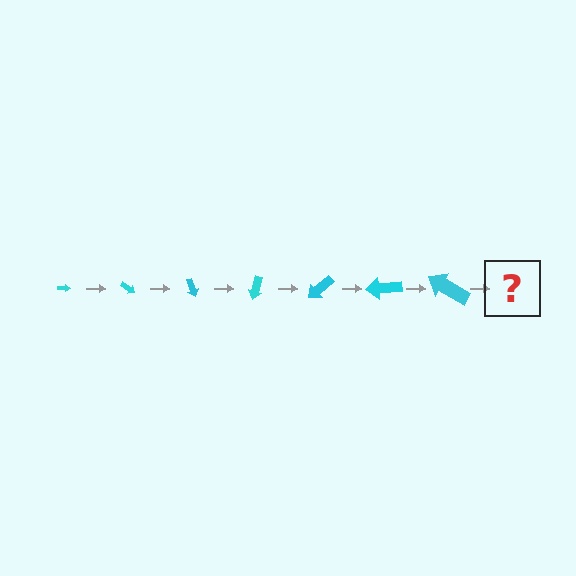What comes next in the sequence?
The next element should be an arrow, larger than the previous one and rotated 245 degrees from the start.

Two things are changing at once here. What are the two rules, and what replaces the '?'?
The two rules are that the arrow grows larger each step and it rotates 35 degrees each step. The '?' should be an arrow, larger than the previous one and rotated 245 degrees from the start.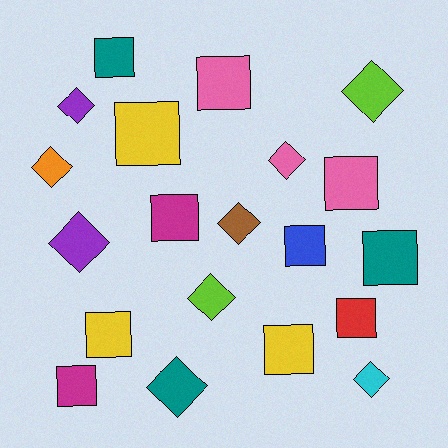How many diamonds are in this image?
There are 9 diamonds.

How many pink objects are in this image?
There are 3 pink objects.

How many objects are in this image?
There are 20 objects.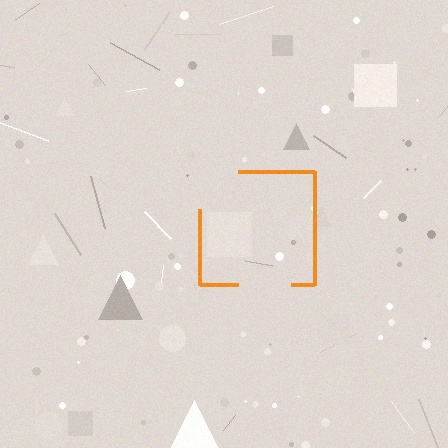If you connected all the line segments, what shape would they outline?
They would outline a square.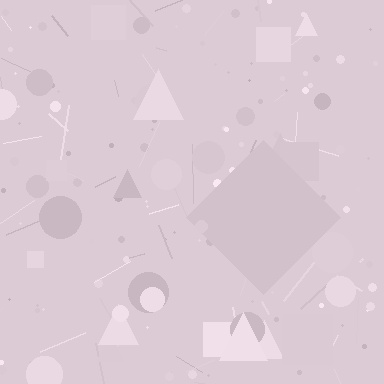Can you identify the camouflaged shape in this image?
The camouflaged shape is a diamond.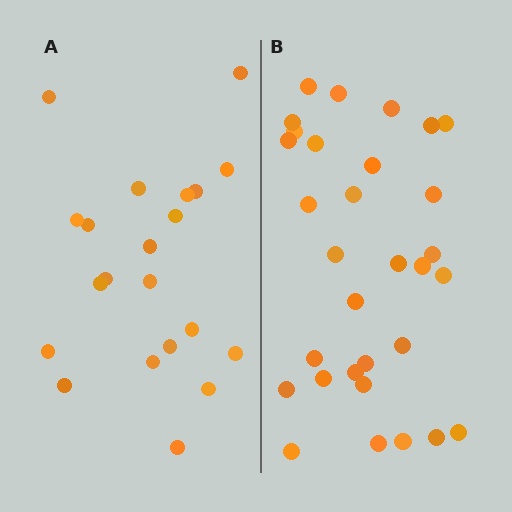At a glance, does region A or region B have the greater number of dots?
Region B (the right region) has more dots.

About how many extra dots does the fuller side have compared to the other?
Region B has roughly 10 or so more dots than region A.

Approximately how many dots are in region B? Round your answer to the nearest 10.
About 30 dots. (The exact count is 31, which rounds to 30.)